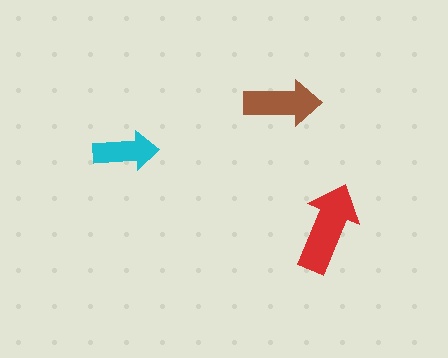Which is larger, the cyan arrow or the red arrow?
The red one.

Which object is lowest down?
The red arrow is bottommost.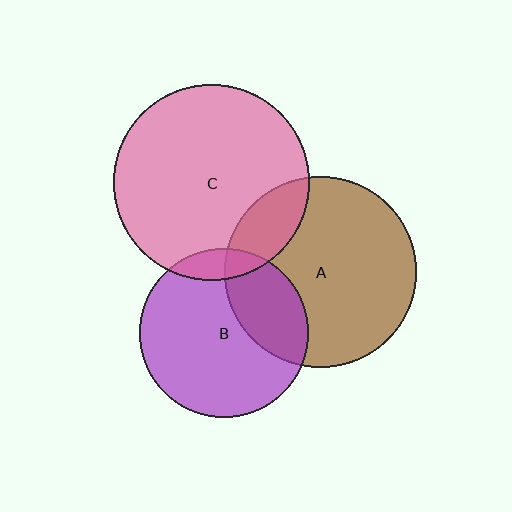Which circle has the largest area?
Circle C (pink).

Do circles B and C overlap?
Yes.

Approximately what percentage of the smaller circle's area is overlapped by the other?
Approximately 10%.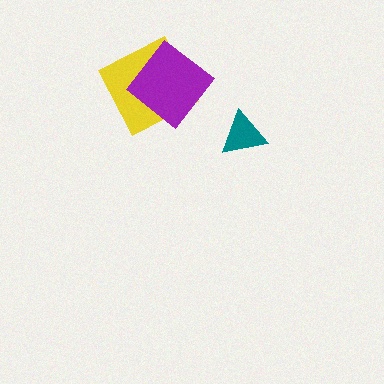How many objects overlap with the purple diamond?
1 object overlaps with the purple diamond.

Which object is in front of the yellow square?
The purple diamond is in front of the yellow square.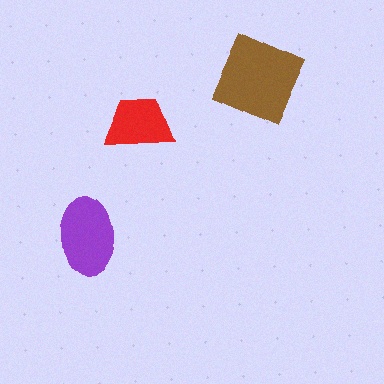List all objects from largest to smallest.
The brown diamond, the purple ellipse, the red trapezoid.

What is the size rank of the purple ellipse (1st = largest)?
2nd.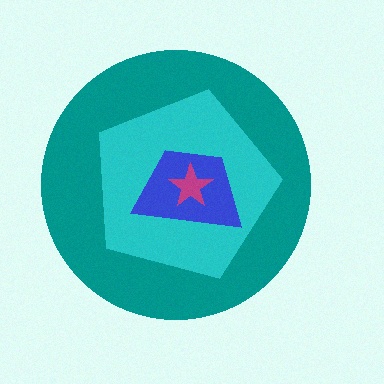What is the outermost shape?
The teal circle.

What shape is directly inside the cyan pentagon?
The blue trapezoid.